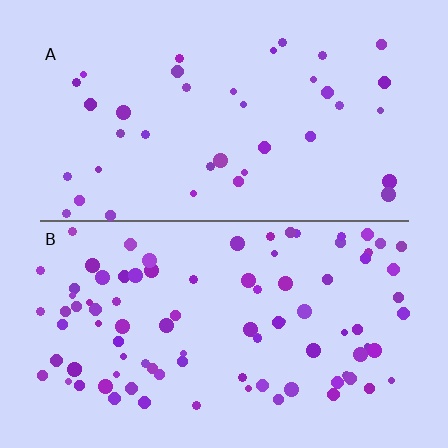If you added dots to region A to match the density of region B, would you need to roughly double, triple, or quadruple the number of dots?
Approximately double.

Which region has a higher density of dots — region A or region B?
B (the bottom).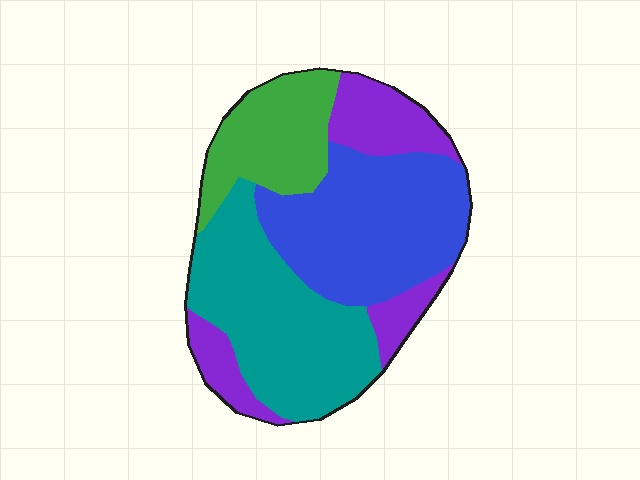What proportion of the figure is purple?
Purple covers around 20% of the figure.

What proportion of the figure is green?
Green takes up about one sixth (1/6) of the figure.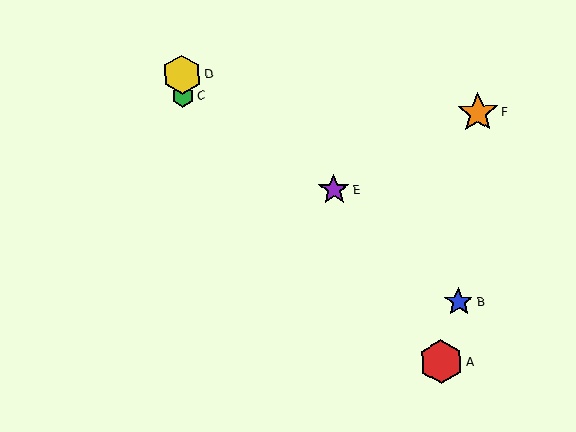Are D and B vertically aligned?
No, D is at x≈182 and B is at x≈459.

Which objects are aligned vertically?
Objects C, D are aligned vertically.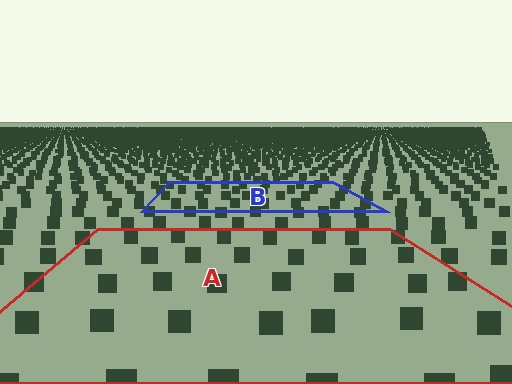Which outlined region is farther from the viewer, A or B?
Region B is farther from the viewer — the texture elements inside it appear smaller and more densely packed.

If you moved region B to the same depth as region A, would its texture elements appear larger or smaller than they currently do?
They would appear larger. At a closer depth, the same texture elements are projected at a bigger on-screen size.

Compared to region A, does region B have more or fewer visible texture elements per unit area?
Region B has more texture elements per unit area — they are packed more densely because it is farther away.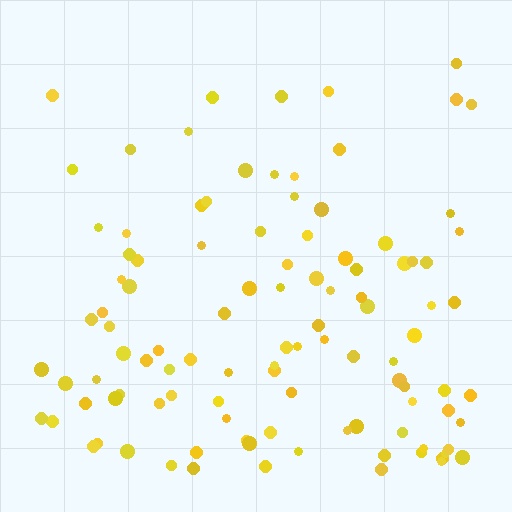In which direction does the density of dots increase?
From top to bottom, with the bottom side densest.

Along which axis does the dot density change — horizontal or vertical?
Vertical.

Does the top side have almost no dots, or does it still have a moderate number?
Still a moderate number, just noticeably fewer than the bottom.